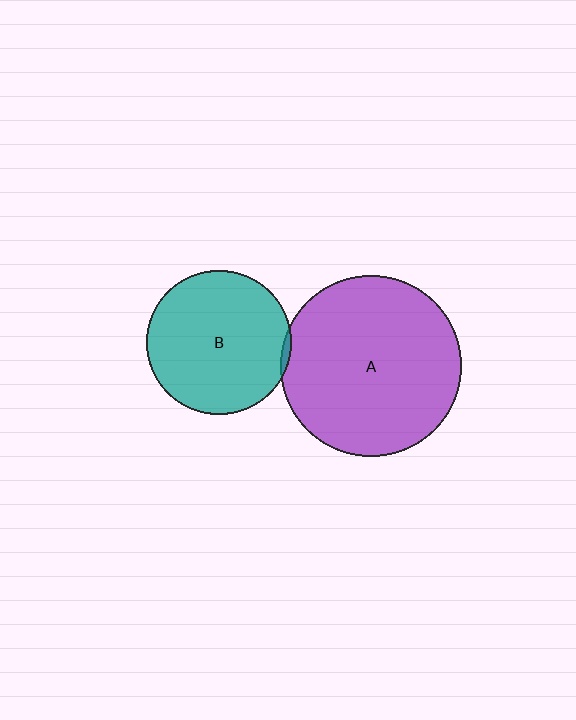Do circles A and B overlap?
Yes.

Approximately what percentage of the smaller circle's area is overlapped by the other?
Approximately 5%.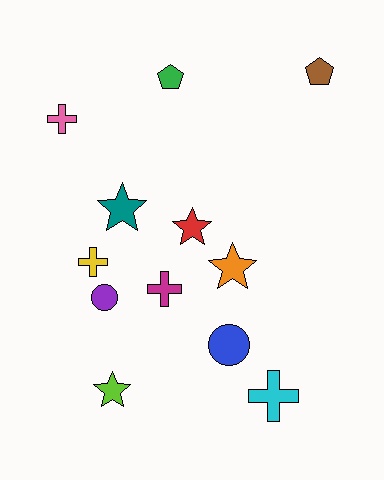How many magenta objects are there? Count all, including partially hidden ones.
There is 1 magenta object.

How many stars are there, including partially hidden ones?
There are 4 stars.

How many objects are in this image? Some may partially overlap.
There are 12 objects.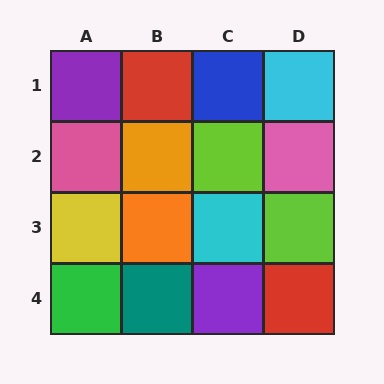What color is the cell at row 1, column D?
Cyan.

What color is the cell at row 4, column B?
Teal.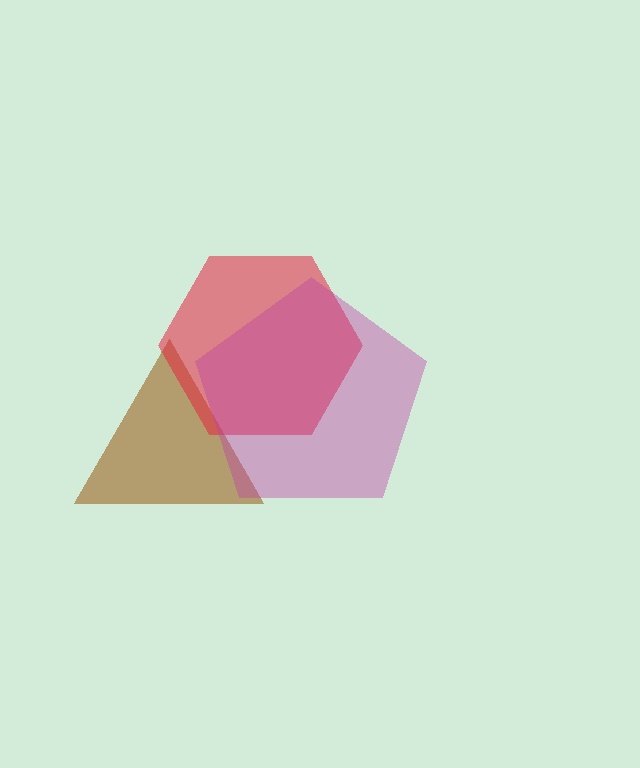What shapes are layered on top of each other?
The layered shapes are: a brown triangle, a red hexagon, a magenta pentagon.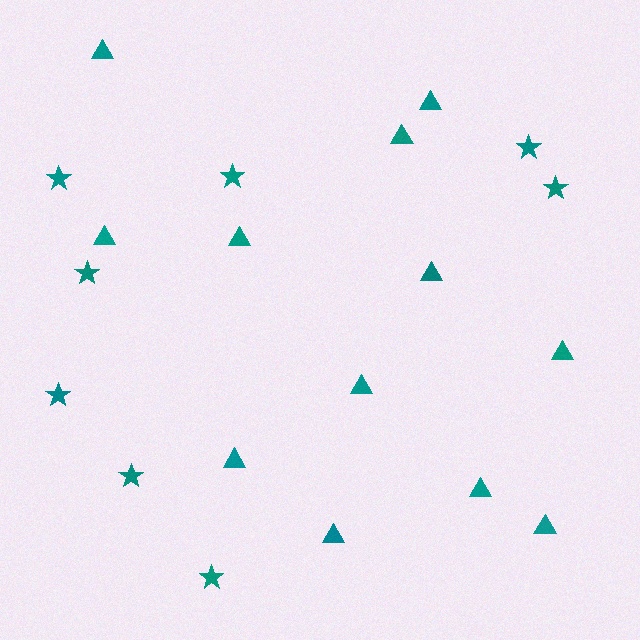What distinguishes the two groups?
There are 2 groups: one group of triangles (12) and one group of stars (8).